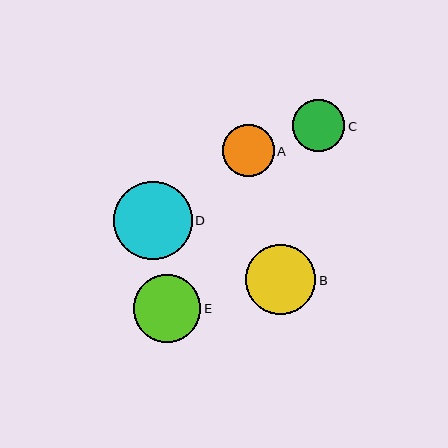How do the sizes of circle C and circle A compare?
Circle C and circle A are approximately the same size.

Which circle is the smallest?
Circle A is the smallest with a size of approximately 51 pixels.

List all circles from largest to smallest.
From largest to smallest: D, B, E, C, A.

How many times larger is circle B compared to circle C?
Circle B is approximately 1.3 times the size of circle C.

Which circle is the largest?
Circle D is the largest with a size of approximately 78 pixels.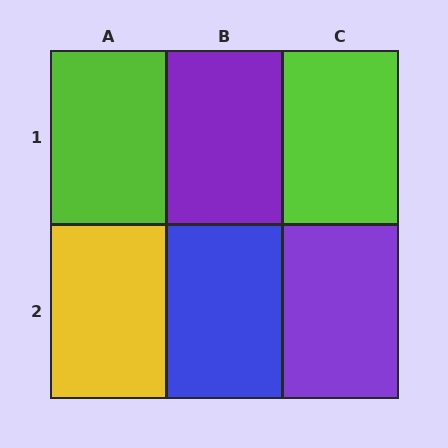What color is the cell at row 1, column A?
Lime.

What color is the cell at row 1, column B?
Purple.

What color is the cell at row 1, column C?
Lime.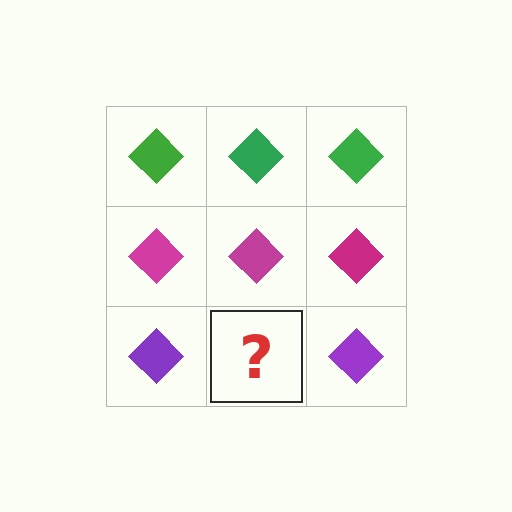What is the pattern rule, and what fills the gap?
The rule is that each row has a consistent color. The gap should be filled with a purple diamond.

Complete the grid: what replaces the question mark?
The question mark should be replaced with a purple diamond.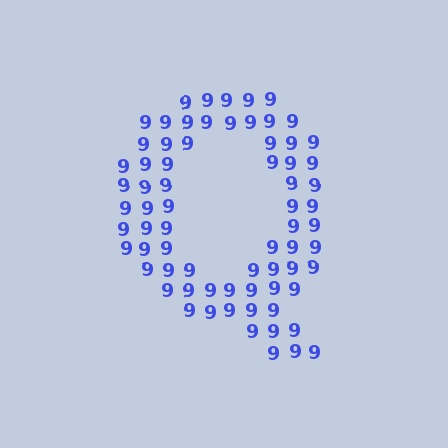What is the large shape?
The large shape is the letter Q.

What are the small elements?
The small elements are digit 9's.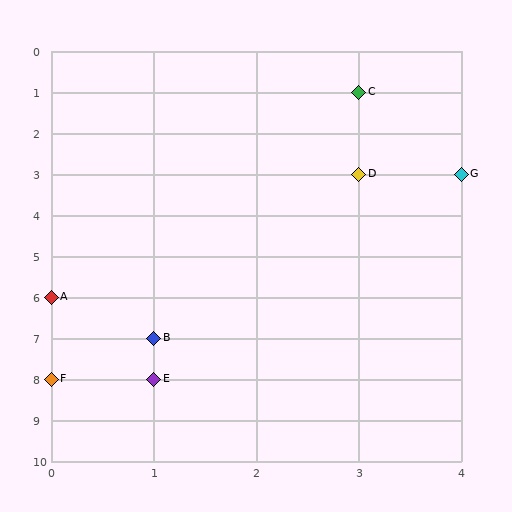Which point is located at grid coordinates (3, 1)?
Point C is at (3, 1).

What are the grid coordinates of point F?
Point F is at grid coordinates (0, 8).